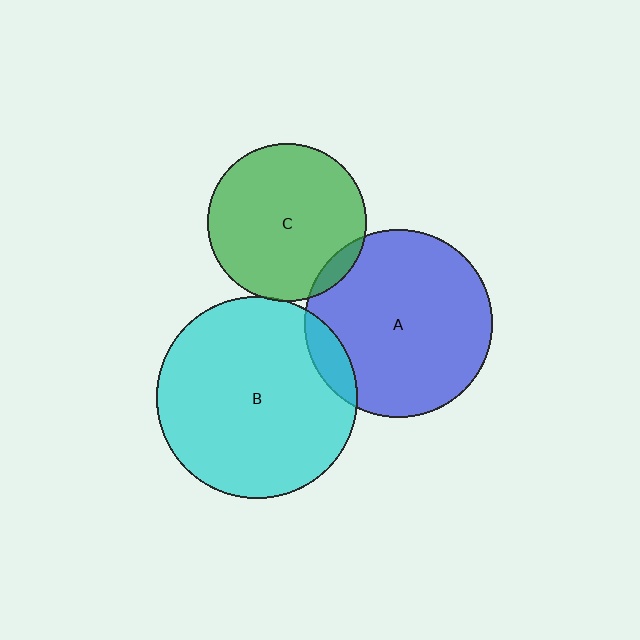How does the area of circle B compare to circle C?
Approximately 1.6 times.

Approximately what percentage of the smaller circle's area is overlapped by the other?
Approximately 5%.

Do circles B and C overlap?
Yes.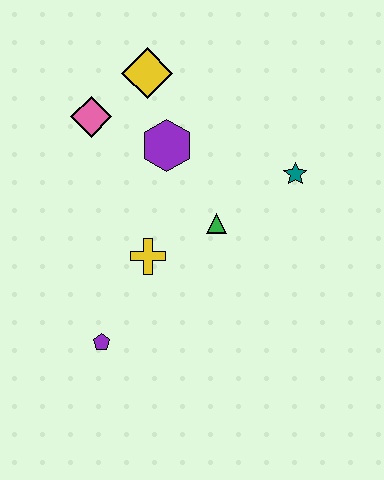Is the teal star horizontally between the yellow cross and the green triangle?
No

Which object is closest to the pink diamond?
The yellow diamond is closest to the pink diamond.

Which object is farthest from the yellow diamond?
The purple pentagon is farthest from the yellow diamond.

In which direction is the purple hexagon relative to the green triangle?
The purple hexagon is above the green triangle.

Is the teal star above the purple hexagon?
No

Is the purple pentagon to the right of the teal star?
No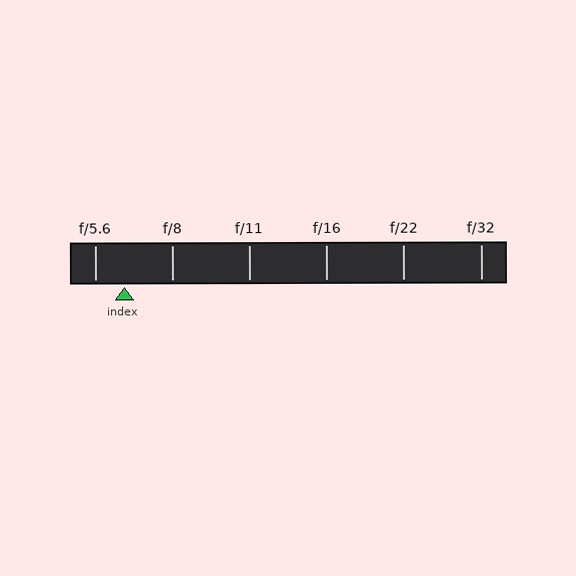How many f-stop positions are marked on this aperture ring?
There are 6 f-stop positions marked.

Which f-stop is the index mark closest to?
The index mark is closest to f/5.6.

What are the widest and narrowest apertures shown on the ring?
The widest aperture shown is f/5.6 and the narrowest is f/32.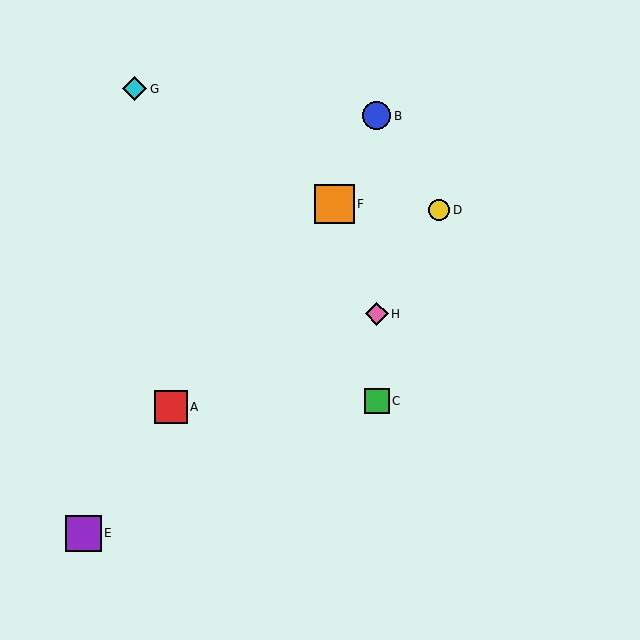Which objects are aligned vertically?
Objects B, C, H are aligned vertically.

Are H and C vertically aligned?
Yes, both are at x≈377.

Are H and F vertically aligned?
No, H is at x≈377 and F is at x≈334.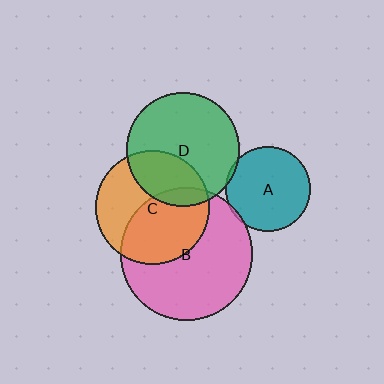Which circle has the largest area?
Circle B (pink).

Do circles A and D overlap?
Yes.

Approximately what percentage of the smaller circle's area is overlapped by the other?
Approximately 5%.